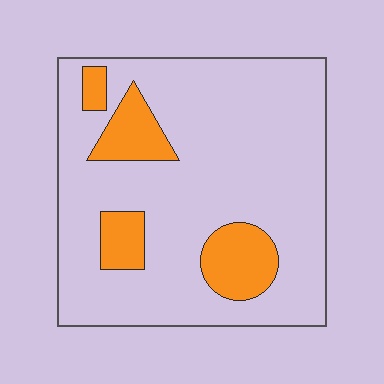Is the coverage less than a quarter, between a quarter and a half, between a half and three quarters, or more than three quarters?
Less than a quarter.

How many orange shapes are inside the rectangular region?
4.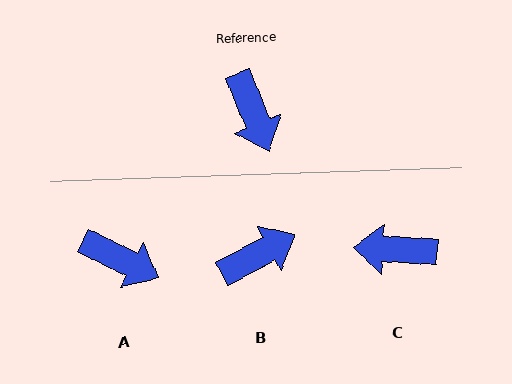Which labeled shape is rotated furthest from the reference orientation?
C, about 115 degrees away.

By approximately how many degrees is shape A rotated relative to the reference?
Approximately 42 degrees counter-clockwise.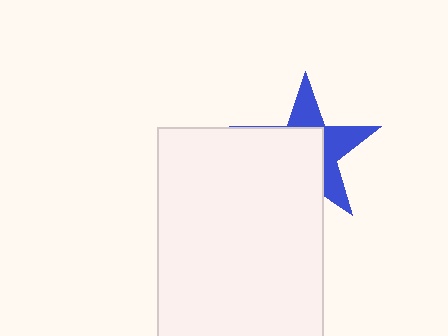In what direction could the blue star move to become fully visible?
The blue star could move toward the upper-right. That would shift it out from behind the white rectangle entirely.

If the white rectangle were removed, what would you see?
You would see the complete blue star.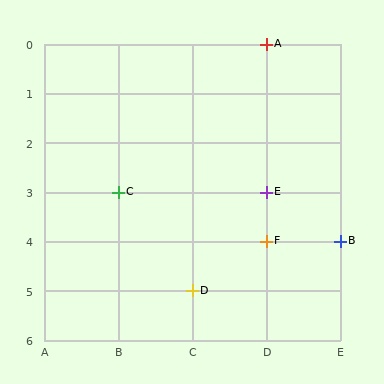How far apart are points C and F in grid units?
Points C and F are 2 columns and 1 row apart (about 2.2 grid units diagonally).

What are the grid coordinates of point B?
Point B is at grid coordinates (E, 4).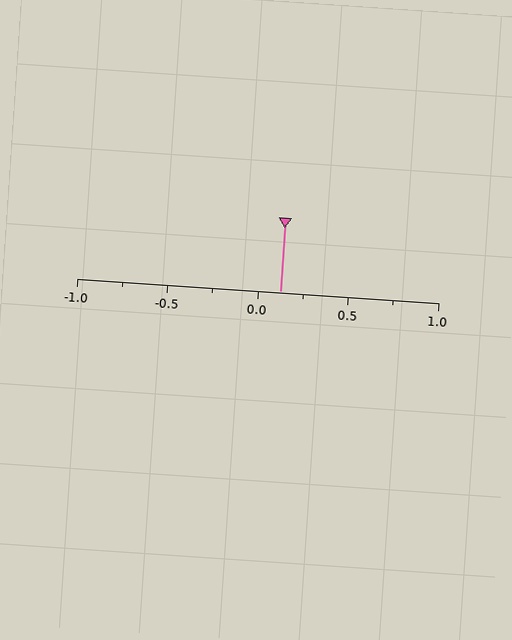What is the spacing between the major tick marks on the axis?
The major ticks are spaced 0.5 apart.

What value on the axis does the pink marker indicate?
The marker indicates approximately 0.12.